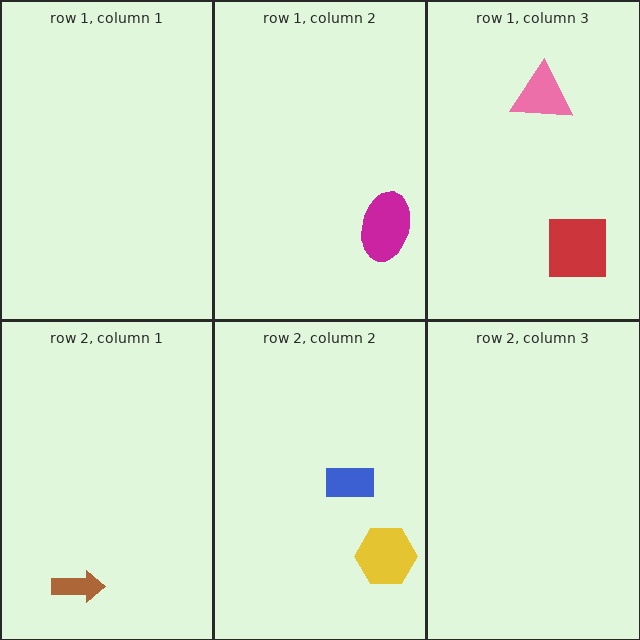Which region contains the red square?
The row 1, column 3 region.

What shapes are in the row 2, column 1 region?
The brown arrow.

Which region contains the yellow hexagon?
The row 2, column 2 region.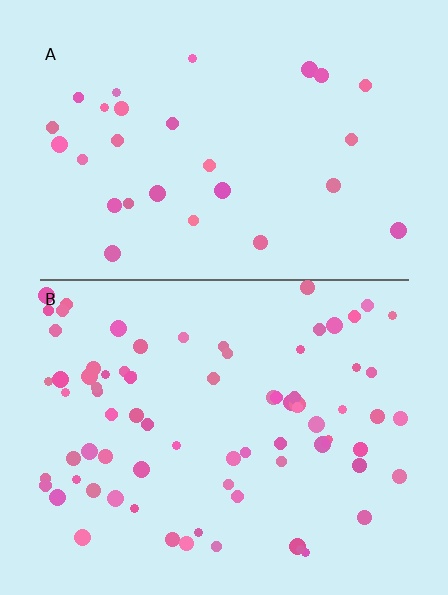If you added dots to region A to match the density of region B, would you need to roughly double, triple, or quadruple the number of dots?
Approximately triple.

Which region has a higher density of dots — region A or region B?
B (the bottom).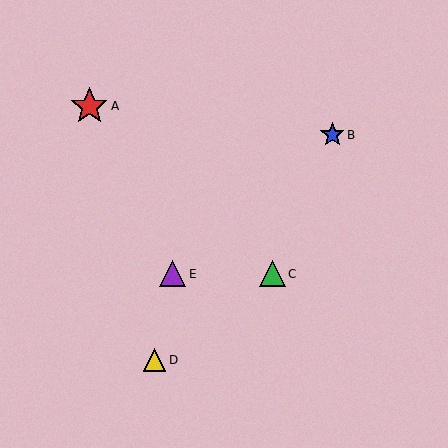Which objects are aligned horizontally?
Objects C, E are aligned horizontally.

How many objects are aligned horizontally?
2 objects (C, E) are aligned horizontally.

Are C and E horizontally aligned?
Yes, both are at y≈274.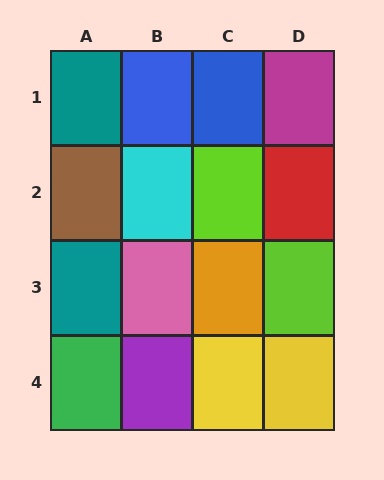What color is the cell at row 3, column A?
Teal.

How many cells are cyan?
1 cell is cyan.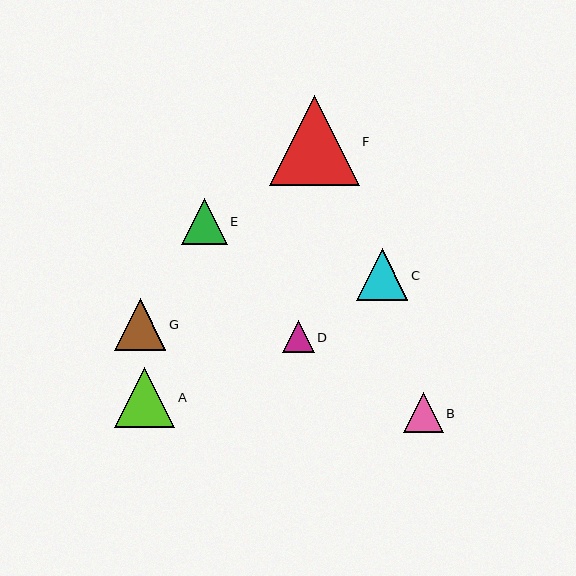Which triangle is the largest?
Triangle F is the largest with a size of approximately 90 pixels.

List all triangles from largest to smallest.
From largest to smallest: F, A, G, C, E, B, D.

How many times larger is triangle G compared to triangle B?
Triangle G is approximately 1.3 times the size of triangle B.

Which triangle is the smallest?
Triangle D is the smallest with a size of approximately 32 pixels.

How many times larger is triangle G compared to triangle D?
Triangle G is approximately 1.6 times the size of triangle D.